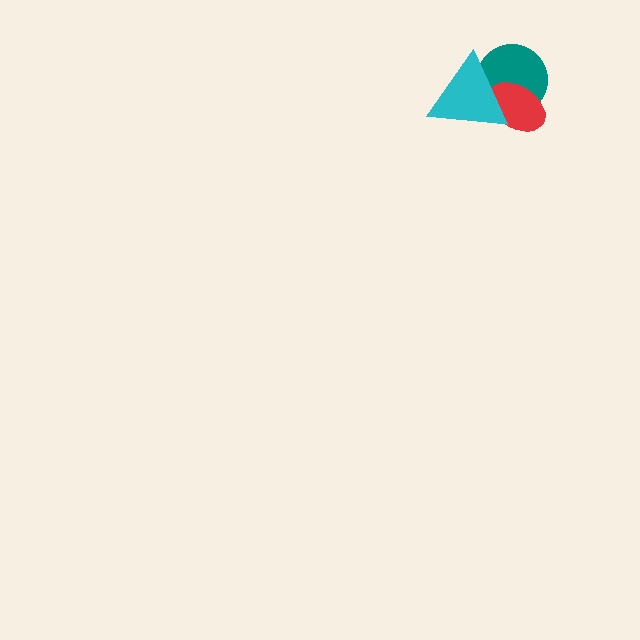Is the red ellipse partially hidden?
Yes, it is partially covered by another shape.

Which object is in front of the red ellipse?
The cyan triangle is in front of the red ellipse.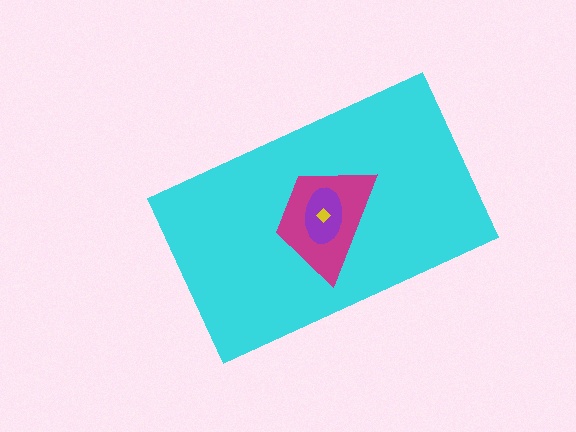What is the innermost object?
The yellow diamond.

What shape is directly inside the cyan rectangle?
The magenta trapezoid.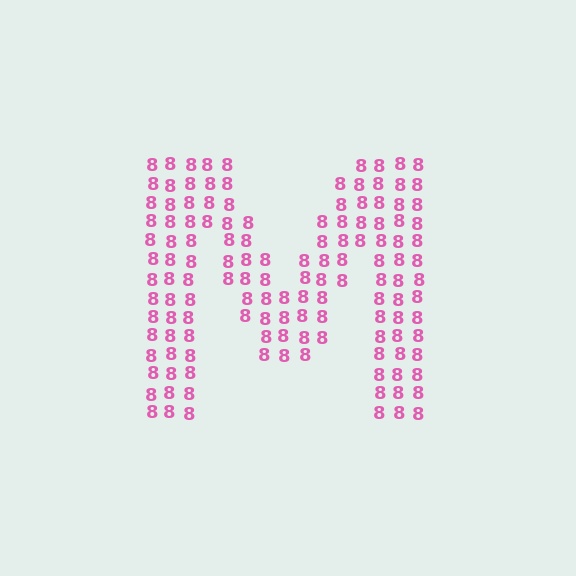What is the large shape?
The large shape is the letter M.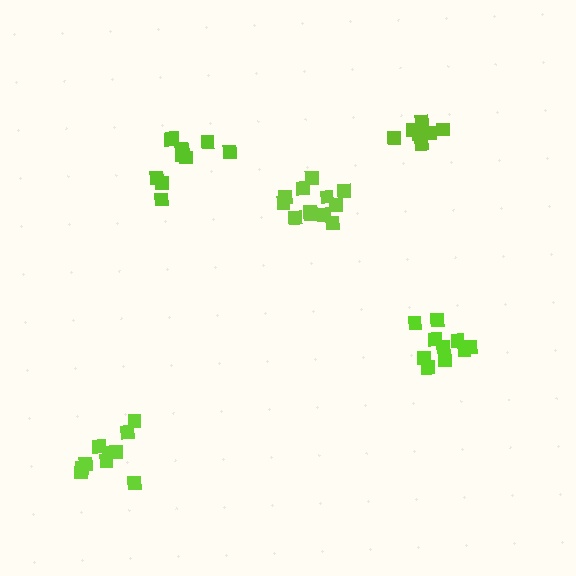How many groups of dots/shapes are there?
There are 5 groups.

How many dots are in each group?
Group 1: 10 dots, Group 2: 10 dots, Group 3: 7 dots, Group 4: 11 dots, Group 5: 12 dots (50 total).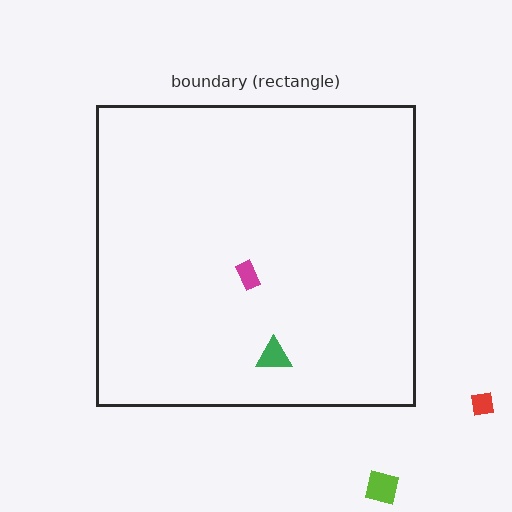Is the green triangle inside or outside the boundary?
Inside.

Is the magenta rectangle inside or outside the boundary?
Inside.